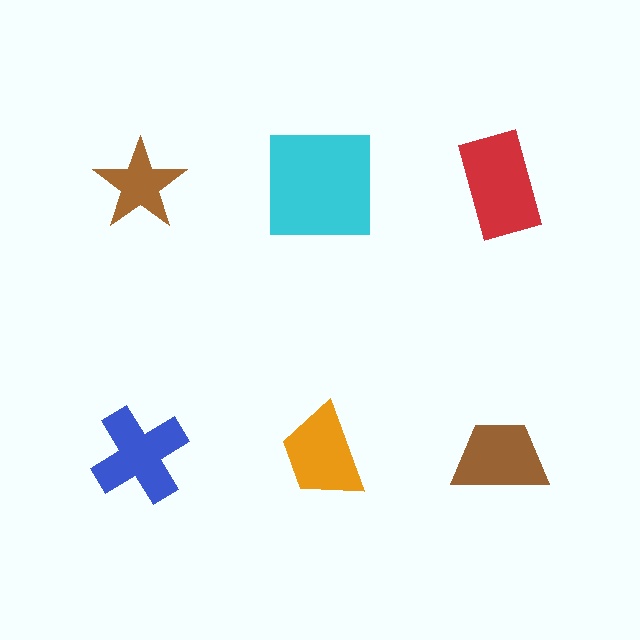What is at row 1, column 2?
A cyan square.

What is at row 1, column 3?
A red rectangle.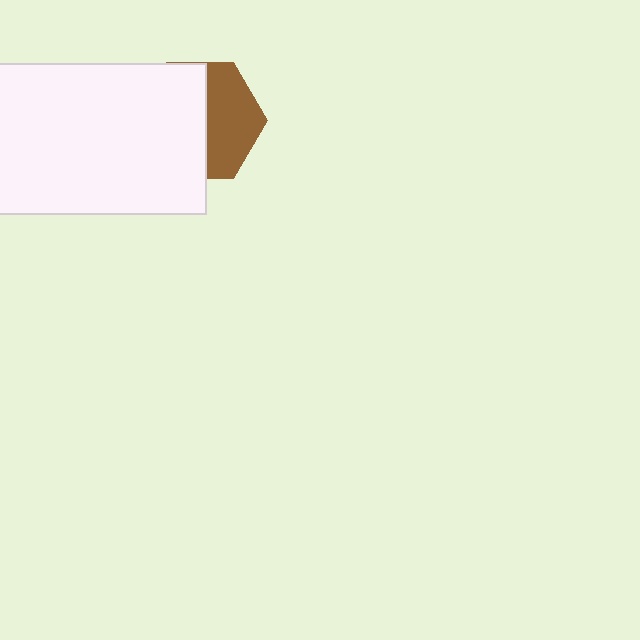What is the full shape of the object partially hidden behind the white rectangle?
The partially hidden object is a brown hexagon.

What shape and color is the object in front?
The object in front is a white rectangle.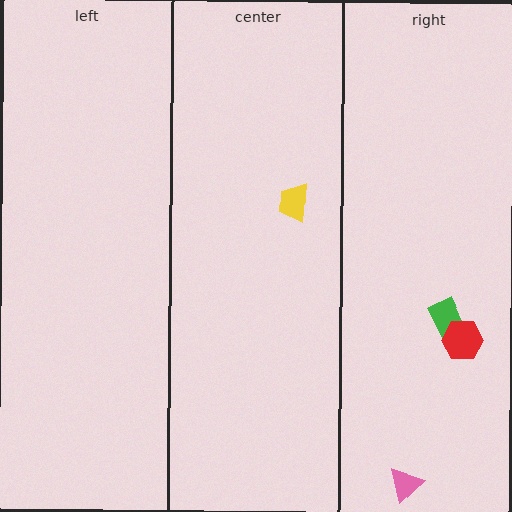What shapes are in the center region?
The yellow trapezoid.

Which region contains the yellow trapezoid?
The center region.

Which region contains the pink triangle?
The right region.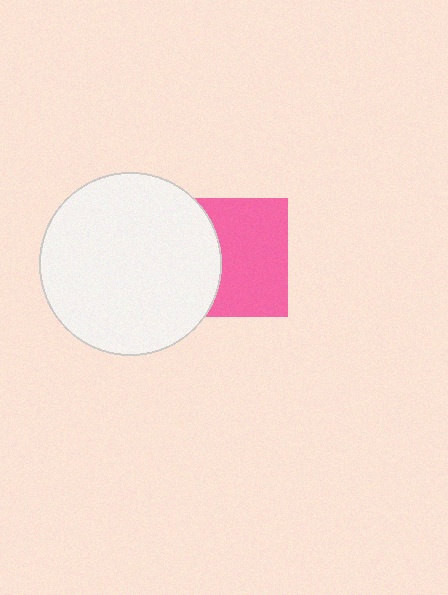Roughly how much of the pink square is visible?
About half of it is visible (roughly 62%).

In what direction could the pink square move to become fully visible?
The pink square could move right. That would shift it out from behind the white circle entirely.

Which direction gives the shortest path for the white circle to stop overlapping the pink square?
Moving left gives the shortest separation.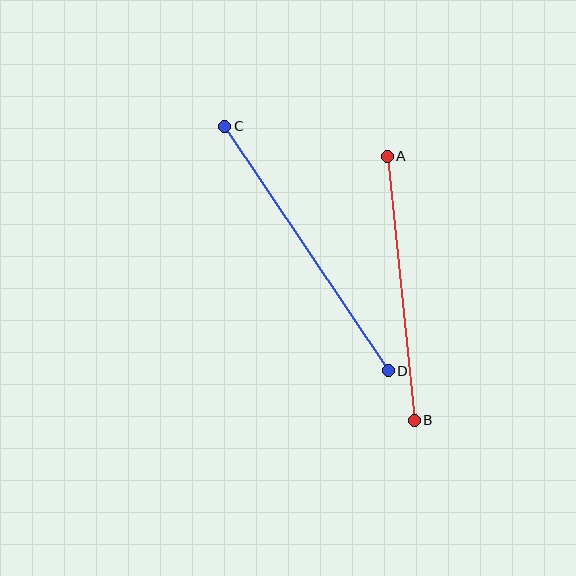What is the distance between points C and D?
The distance is approximately 294 pixels.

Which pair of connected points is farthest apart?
Points C and D are farthest apart.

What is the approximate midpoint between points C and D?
The midpoint is at approximately (307, 248) pixels.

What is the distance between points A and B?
The distance is approximately 265 pixels.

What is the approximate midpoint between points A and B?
The midpoint is at approximately (401, 288) pixels.